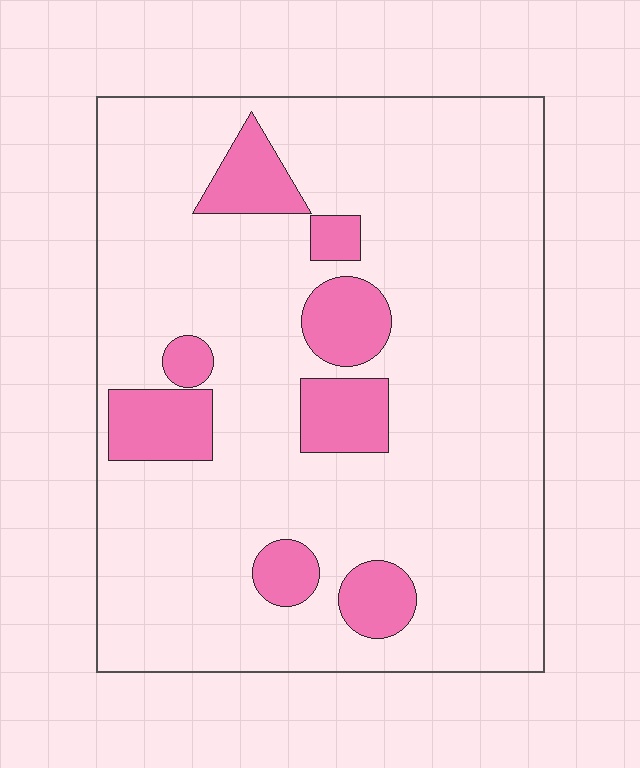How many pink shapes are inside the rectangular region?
8.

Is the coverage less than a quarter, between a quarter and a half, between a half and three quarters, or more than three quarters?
Less than a quarter.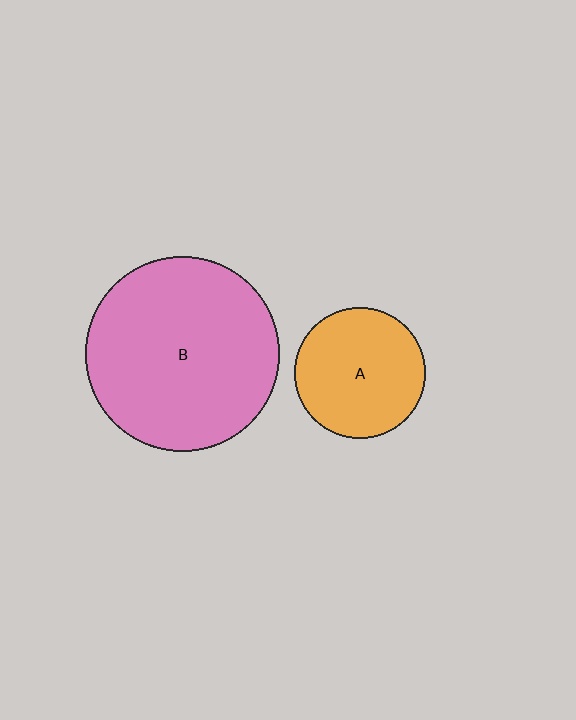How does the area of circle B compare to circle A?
Approximately 2.2 times.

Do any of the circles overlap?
No, none of the circles overlap.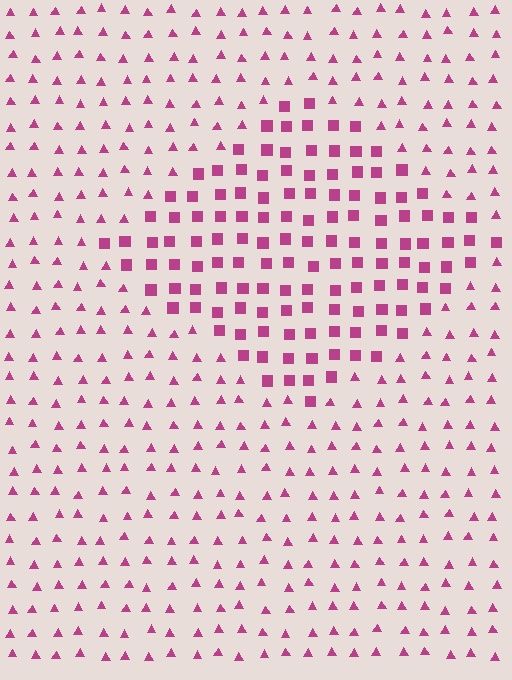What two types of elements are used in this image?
The image uses squares inside the diamond region and triangles outside it.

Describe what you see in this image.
The image is filled with small magenta elements arranged in a uniform grid. A diamond-shaped region contains squares, while the surrounding area contains triangles. The boundary is defined purely by the change in element shape.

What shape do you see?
I see a diamond.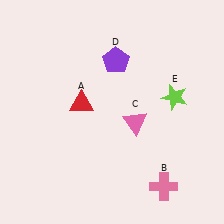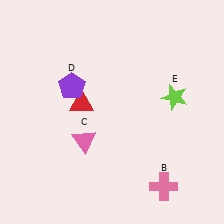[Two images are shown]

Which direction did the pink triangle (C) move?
The pink triangle (C) moved left.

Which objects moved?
The objects that moved are: the pink triangle (C), the purple pentagon (D).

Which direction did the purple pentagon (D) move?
The purple pentagon (D) moved left.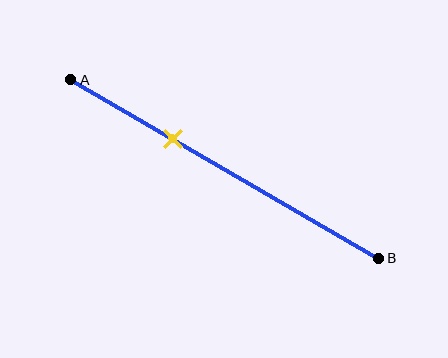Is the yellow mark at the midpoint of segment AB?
No, the mark is at about 35% from A, not at the 50% midpoint.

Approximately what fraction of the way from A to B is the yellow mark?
The yellow mark is approximately 35% of the way from A to B.